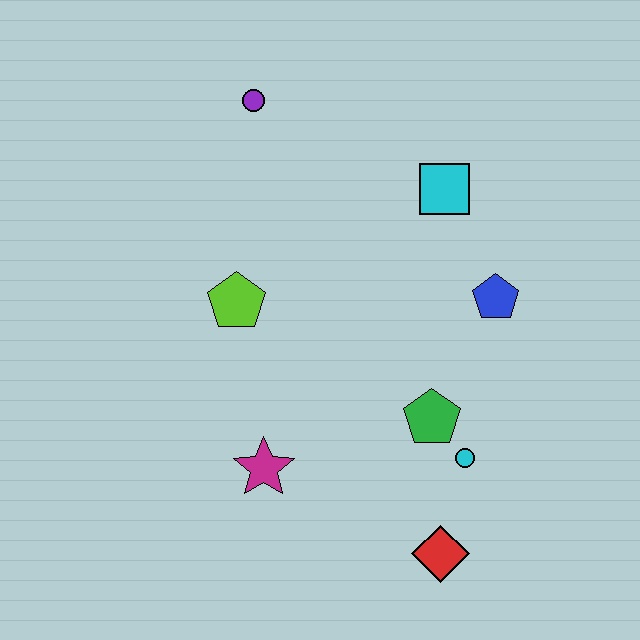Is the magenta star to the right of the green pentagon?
No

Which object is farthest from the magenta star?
The purple circle is farthest from the magenta star.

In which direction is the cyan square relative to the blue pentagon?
The cyan square is above the blue pentagon.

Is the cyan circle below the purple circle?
Yes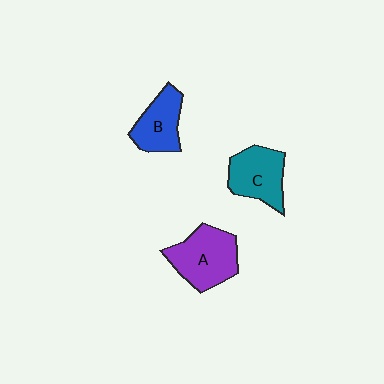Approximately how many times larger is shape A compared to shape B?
Approximately 1.4 times.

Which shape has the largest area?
Shape A (purple).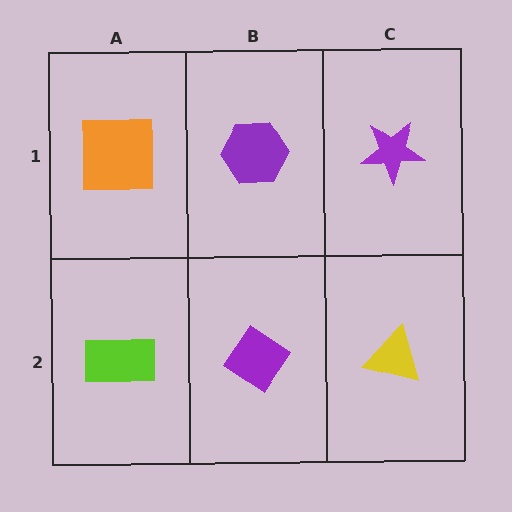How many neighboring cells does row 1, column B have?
3.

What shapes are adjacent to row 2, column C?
A purple star (row 1, column C), a purple diamond (row 2, column B).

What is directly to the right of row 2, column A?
A purple diamond.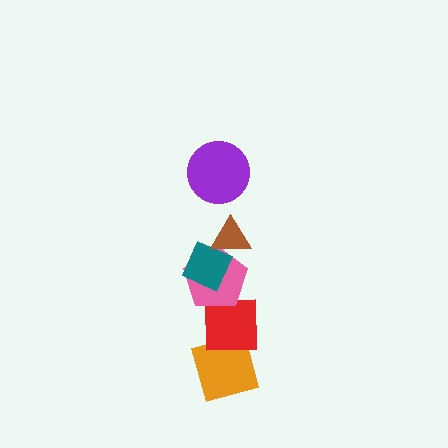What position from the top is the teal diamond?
The teal diamond is 3rd from the top.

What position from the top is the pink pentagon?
The pink pentagon is 4th from the top.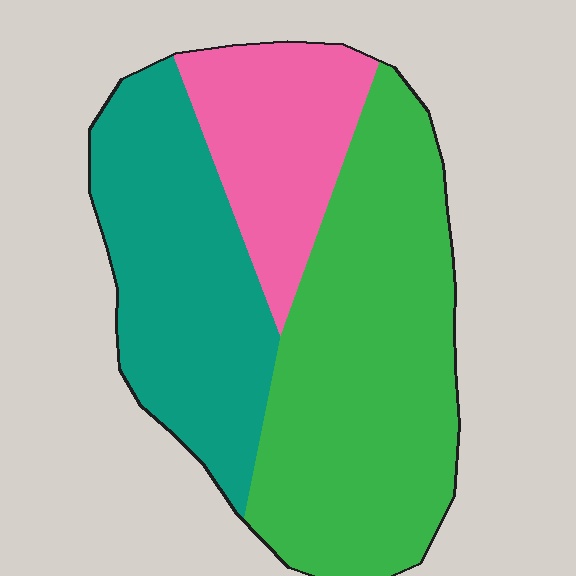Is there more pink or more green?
Green.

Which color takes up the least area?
Pink, at roughly 20%.